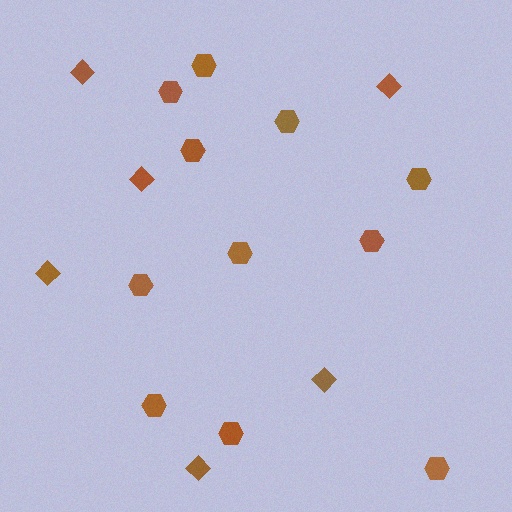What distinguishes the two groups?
There are 2 groups: one group of diamonds (6) and one group of hexagons (11).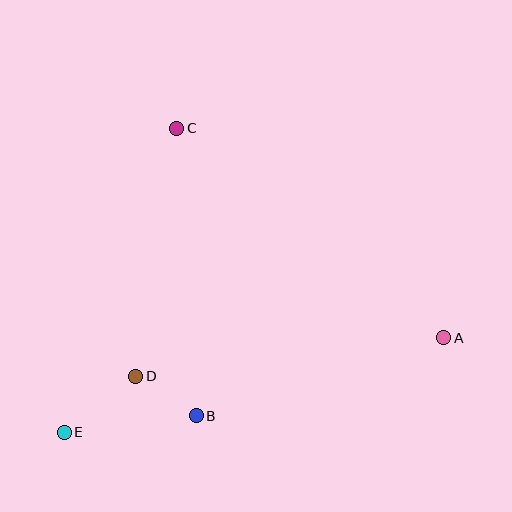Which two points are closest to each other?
Points B and D are closest to each other.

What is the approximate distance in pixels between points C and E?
The distance between C and E is approximately 324 pixels.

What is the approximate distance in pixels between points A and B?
The distance between A and B is approximately 259 pixels.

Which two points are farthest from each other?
Points A and E are farthest from each other.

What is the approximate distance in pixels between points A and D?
The distance between A and D is approximately 310 pixels.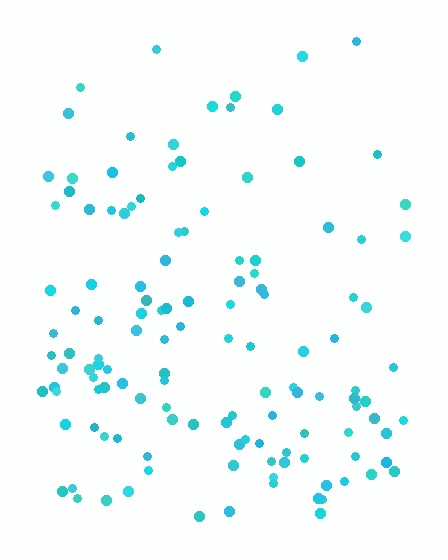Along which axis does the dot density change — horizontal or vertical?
Vertical.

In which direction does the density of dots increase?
From top to bottom, with the bottom side densest.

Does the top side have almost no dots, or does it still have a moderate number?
Still a moderate number, just noticeably fewer than the bottom.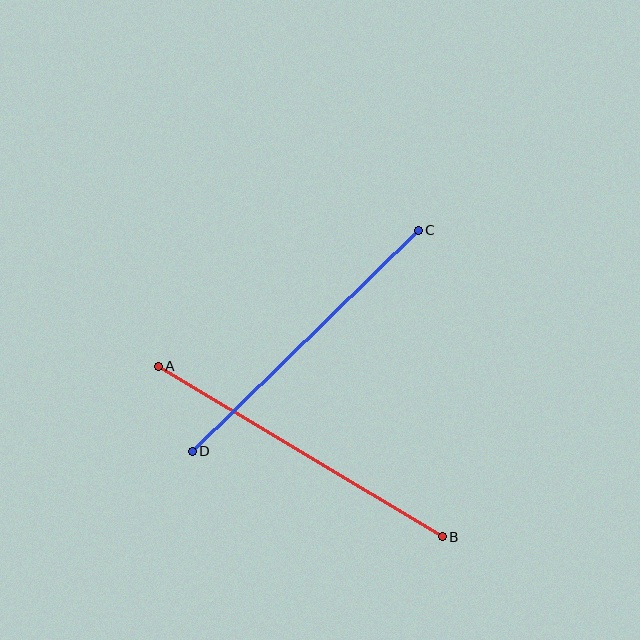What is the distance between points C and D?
The distance is approximately 316 pixels.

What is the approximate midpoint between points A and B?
The midpoint is at approximately (300, 452) pixels.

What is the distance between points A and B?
The distance is approximately 331 pixels.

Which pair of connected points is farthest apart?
Points A and B are farthest apart.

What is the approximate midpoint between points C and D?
The midpoint is at approximately (305, 341) pixels.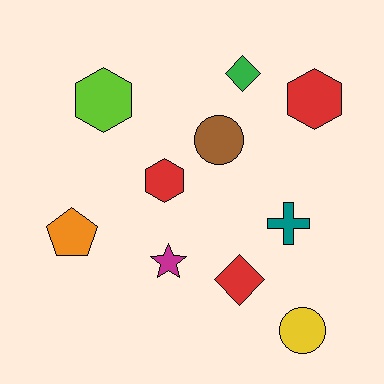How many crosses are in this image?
There is 1 cross.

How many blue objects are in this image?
There are no blue objects.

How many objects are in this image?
There are 10 objects.